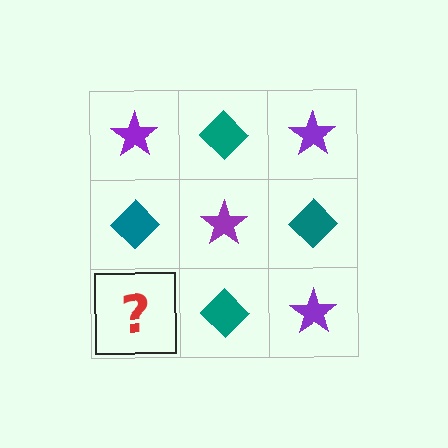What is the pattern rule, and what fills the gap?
The rule is that it alternates purple star and teal diamond in a checkerboard pattern. The gap should be filled with a purple star.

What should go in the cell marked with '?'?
The missing cell should contain a purple star.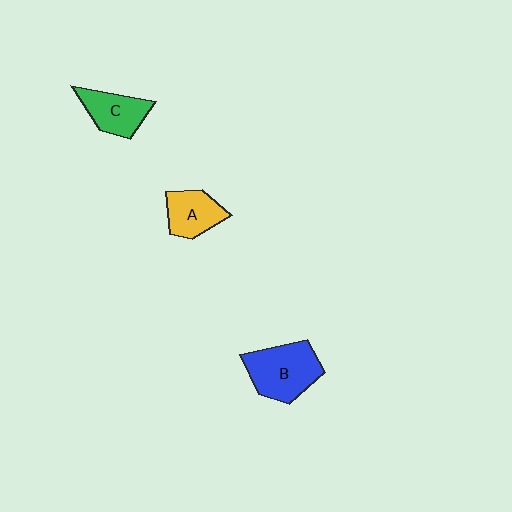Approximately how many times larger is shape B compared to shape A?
Approximately 1.5 times.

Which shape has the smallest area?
Shape A (yellow).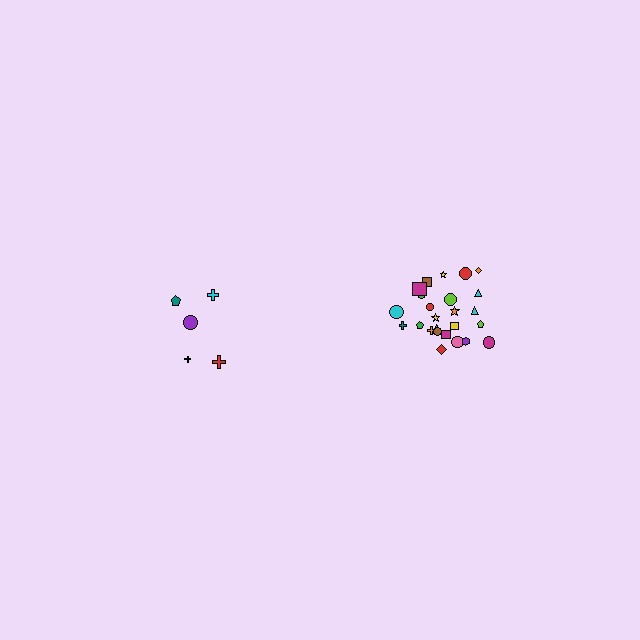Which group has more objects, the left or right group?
The right group.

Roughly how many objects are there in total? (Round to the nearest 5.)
Roughly 30 objects in total.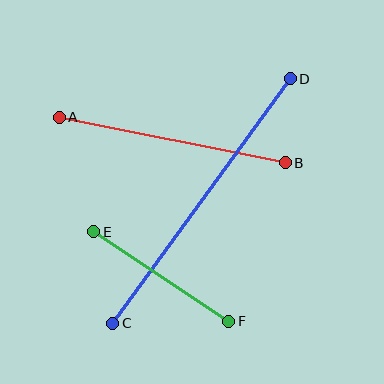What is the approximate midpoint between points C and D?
The midpoint is at approximately (202, 201) pixels.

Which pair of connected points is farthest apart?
Points C and D are farthest apart.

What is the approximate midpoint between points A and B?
The midpoint is at approximately (172, 140) pixels.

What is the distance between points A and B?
The distance is approximately 230 pixels.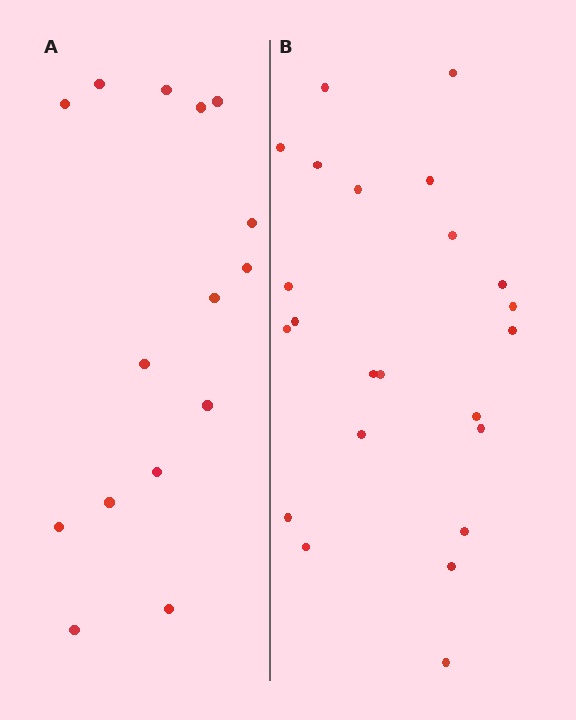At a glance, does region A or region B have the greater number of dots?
Region B (the right region) has more dots.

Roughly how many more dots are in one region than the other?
Region B has roughly 8 or so more dots than region A.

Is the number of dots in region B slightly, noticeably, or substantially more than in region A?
Region B has substantially more. The ratio is roughly 1.5 to 1.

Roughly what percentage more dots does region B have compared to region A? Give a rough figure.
About 55% more.